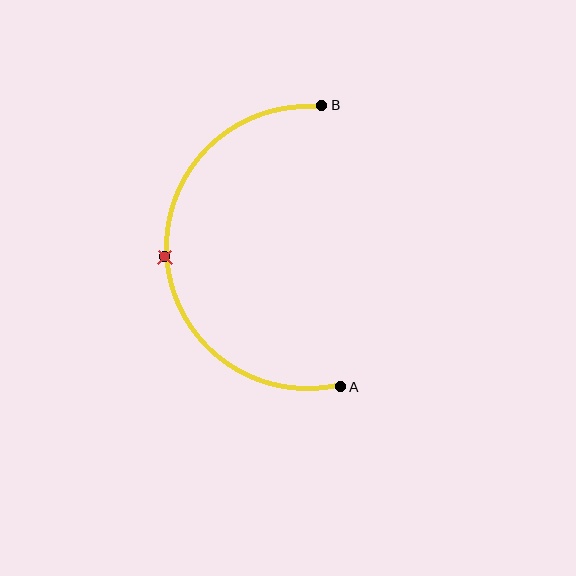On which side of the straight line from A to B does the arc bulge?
The arc bulges to the left of the straight line connecting A and B.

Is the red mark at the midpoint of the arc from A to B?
Yes. The red mark lies on the arc at equal arc-length from both A and B — it is the arc midpoint.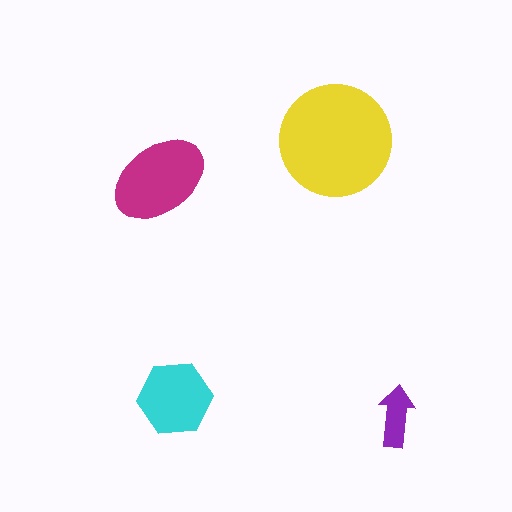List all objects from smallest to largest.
The purple arrow, the cyan hexagon, the magenta ellipse, the yellow circle.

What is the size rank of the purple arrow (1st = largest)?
4th.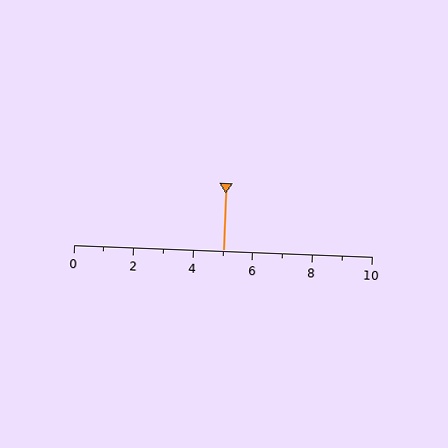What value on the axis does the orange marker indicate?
The marker indicates approximately 5.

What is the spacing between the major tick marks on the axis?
The major ticks are spaced 2 apart.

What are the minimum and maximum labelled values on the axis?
The axis runs from 0 to 10.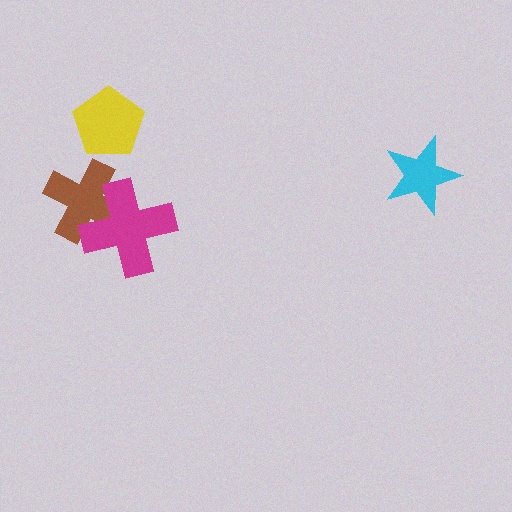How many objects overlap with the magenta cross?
1 object overlaps with the magenta cross.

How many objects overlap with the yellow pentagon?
0 objects overlap with the yellow pentagon.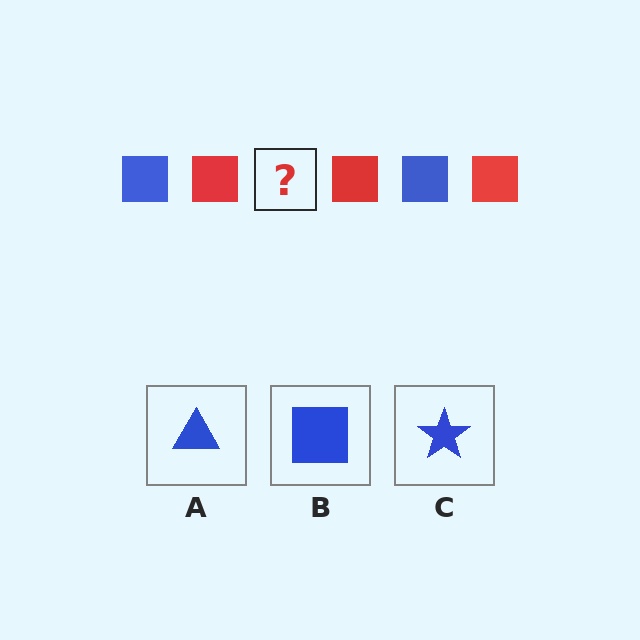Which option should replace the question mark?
Option B.